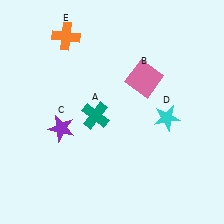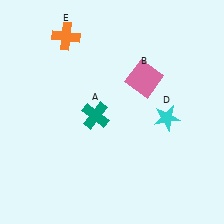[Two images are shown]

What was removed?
The purple star (C) was removed in Image 2.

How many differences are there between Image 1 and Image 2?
There is 1 difference between the two images.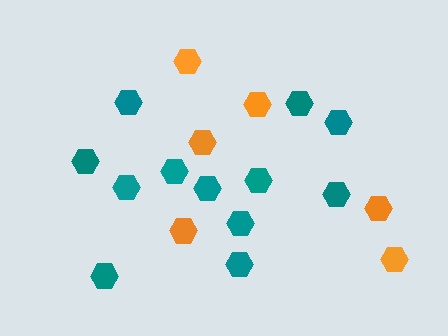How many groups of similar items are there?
There are 2 groups: one group of teal hexagons (12) and one group of orange hexagons (6).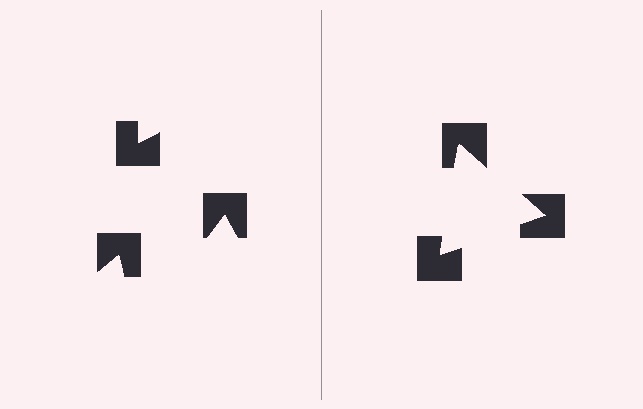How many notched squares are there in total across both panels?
6 — 3 on each side.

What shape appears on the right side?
An illusory triangle.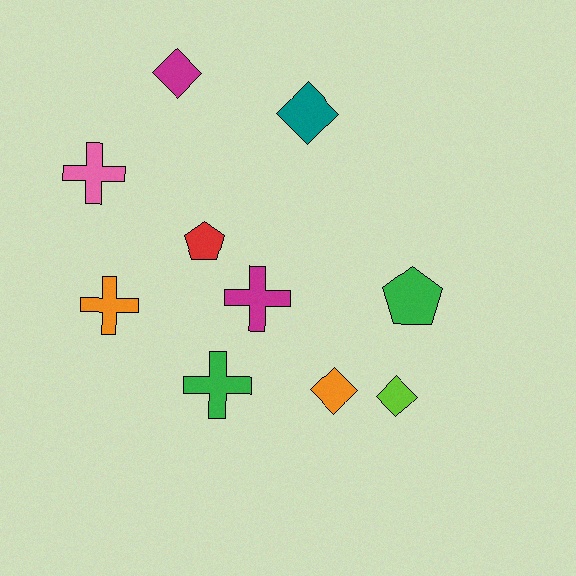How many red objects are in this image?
There is 1 red object.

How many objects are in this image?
There are 10 objects.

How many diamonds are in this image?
There are 4 diamonds.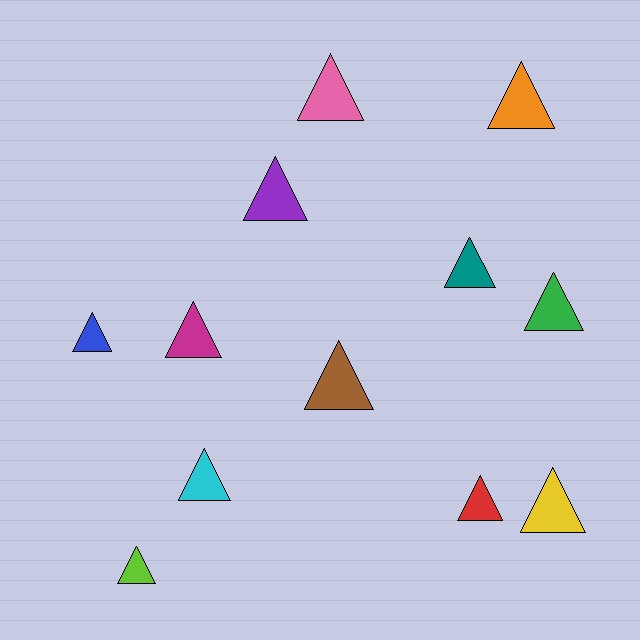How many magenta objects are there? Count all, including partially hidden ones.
There is 1 magenta object.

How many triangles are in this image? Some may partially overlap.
There are 12 triangles.